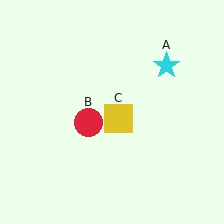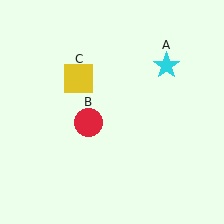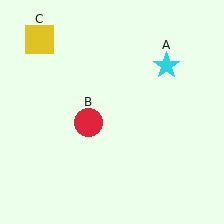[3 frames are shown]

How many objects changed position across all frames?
1 object changed position: yellow square (object C).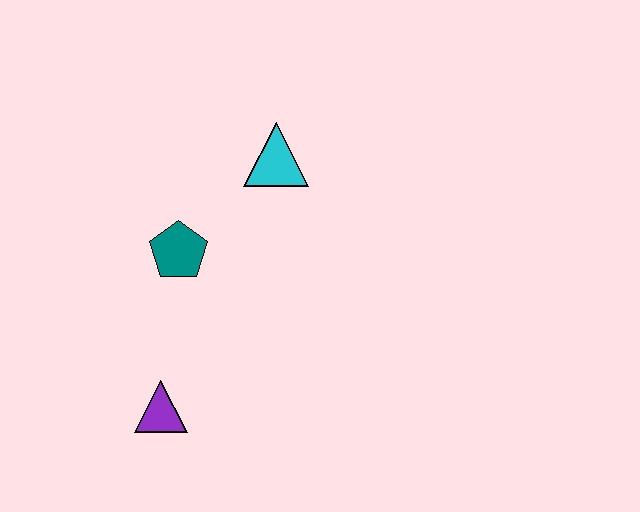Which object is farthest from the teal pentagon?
The purple triangle is farthest from the teal pentagon.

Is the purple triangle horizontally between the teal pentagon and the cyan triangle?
No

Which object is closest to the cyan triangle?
The teal pentagon is closest to the cyan triangle.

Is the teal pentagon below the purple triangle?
No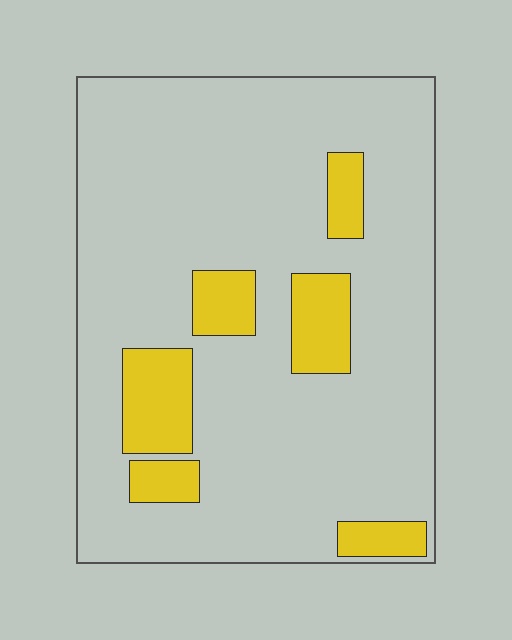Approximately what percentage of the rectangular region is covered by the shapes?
Approximately 15%.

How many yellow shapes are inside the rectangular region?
6.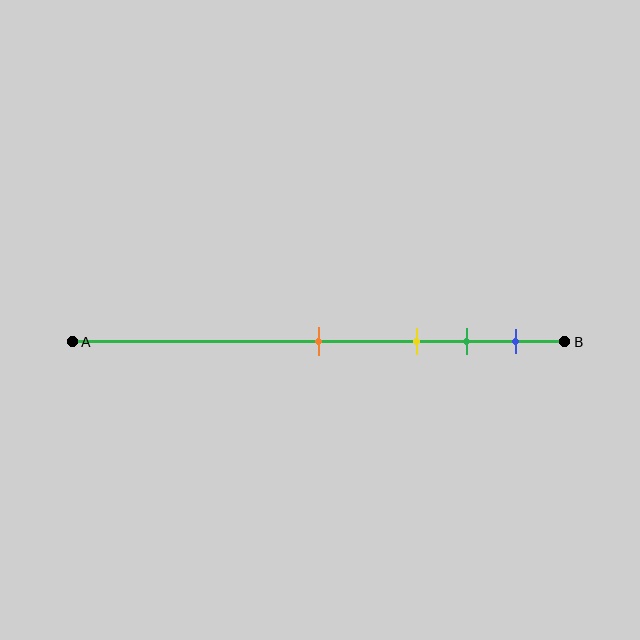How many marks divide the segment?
There are 4 marks dividing the segment.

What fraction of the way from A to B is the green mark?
The green mark is approximately 80% (0.8) of the way from A to B.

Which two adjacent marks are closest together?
The green and blue marks are the closest adjacent pair.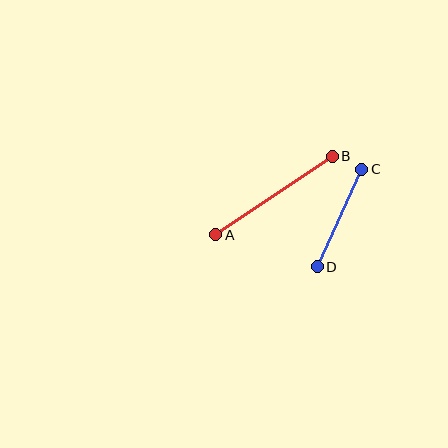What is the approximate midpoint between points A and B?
The midpoint is at approximately (274, 196) pixels.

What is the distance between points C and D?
The distance is approximately 107 pixels.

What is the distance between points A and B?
The distance is approximately 141 pixels.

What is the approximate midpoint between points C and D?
The midpoint is at approximately (340, 218) pixels.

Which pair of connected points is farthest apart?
Points A and B are farthest apart.